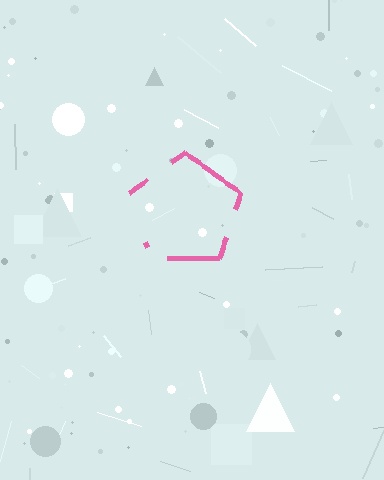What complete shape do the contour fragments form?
The contour fragments form a pentagon.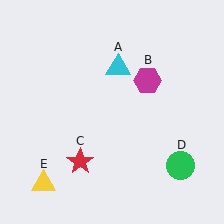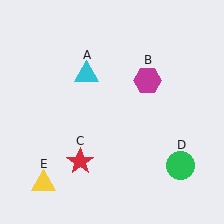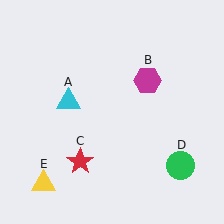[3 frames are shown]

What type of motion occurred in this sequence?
The cyan triangle (object A) rotated counterclockwise around the center of the scene.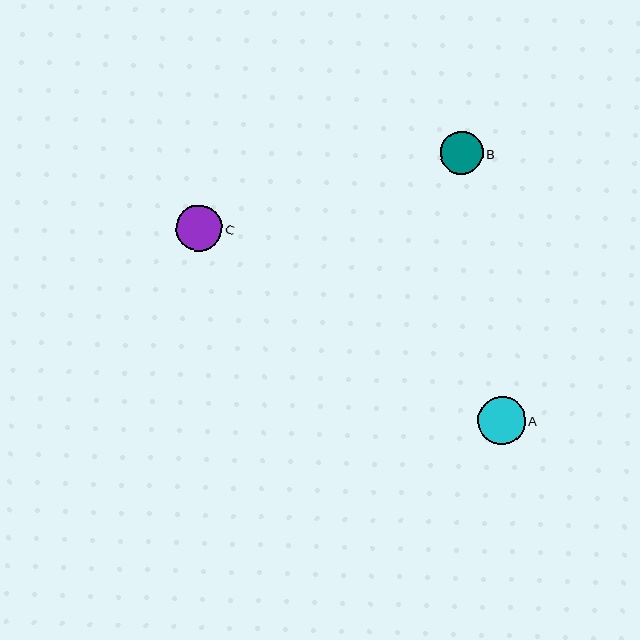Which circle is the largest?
Circle A is the largest with a size of approximately 48 pixels.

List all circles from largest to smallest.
From largest to smallest: A, C, B.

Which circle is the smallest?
Circle B is the smallest with a size of approximately 43 pixels.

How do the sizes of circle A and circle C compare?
Circle A and circle C are approximately the same size.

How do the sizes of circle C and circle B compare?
Circle C and circle B are approximately the same size.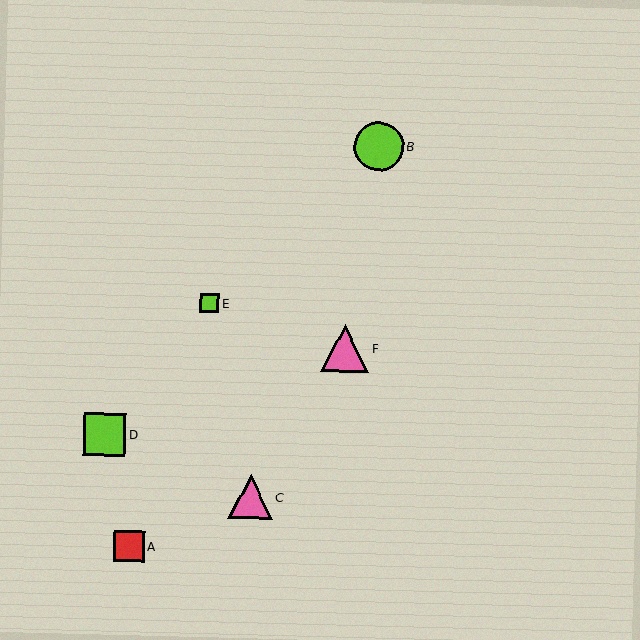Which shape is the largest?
The lime circle (labeled B) is the largest.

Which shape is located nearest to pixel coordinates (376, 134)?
The lime circle (labeled B) at (379, 146) is nearest to that location.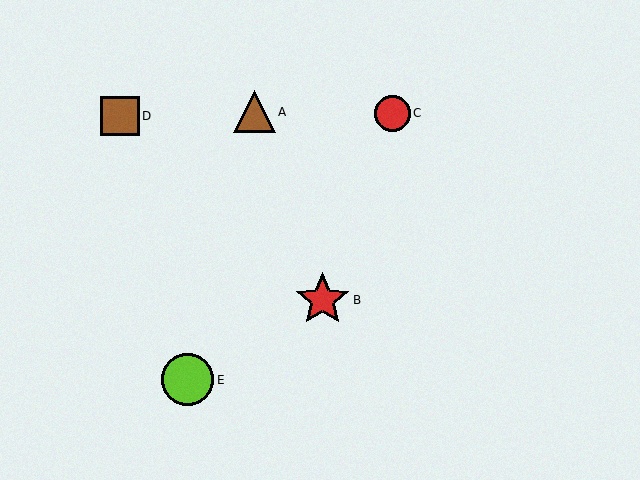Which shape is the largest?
The red star (labeled B) is the largest.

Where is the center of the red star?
The center of the red star is at (322, 300).